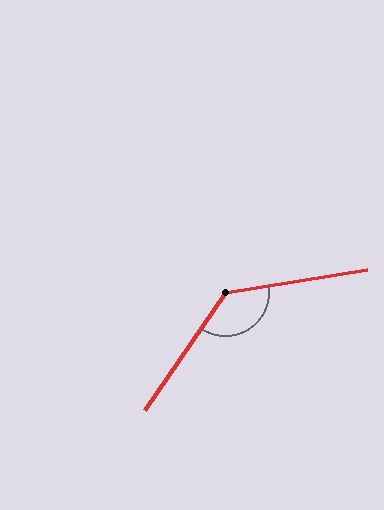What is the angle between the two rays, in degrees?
Approximately 134 degrees.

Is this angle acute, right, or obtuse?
It is obtuse.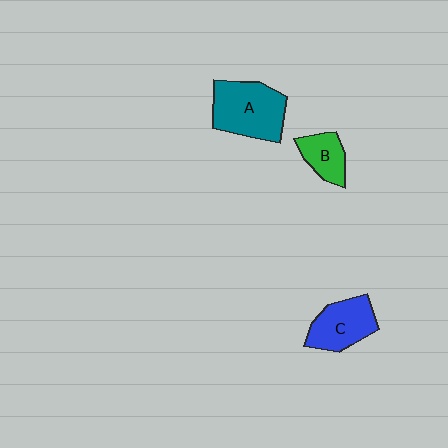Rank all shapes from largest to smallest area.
From largest to smallest: A (teal), C (blue), B (green).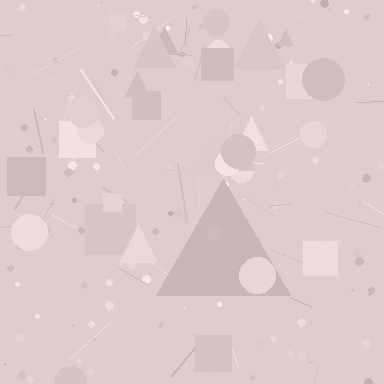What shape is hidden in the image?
A triangle is hidden in the image.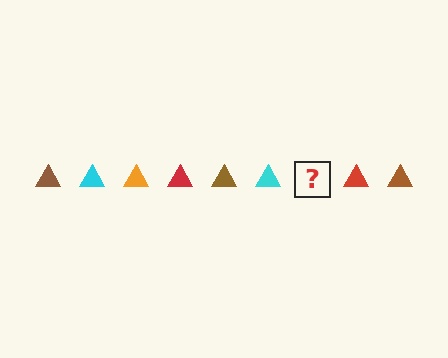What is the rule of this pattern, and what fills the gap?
The rule is that the pattern cycles through brown, cyan, orange, red triangles. The gap should be filled with an orange triangle.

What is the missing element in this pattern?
The missing element is an orange triangle.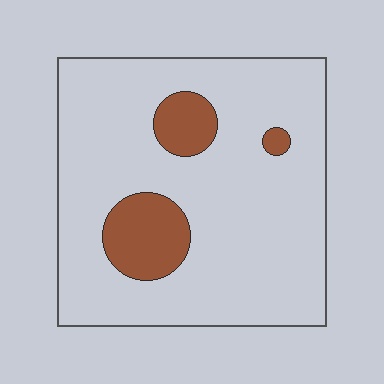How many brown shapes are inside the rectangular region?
3.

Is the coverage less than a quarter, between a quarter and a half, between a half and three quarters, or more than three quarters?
Less than a quarter.